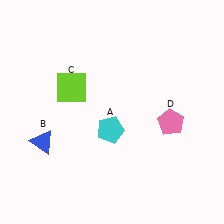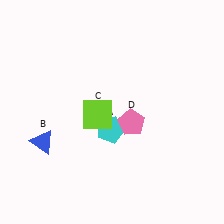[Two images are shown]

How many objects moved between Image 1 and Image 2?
2 objects moved between the two images.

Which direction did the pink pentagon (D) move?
The pink pentagon (D) moved left.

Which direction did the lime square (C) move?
The lime square (C) moved right.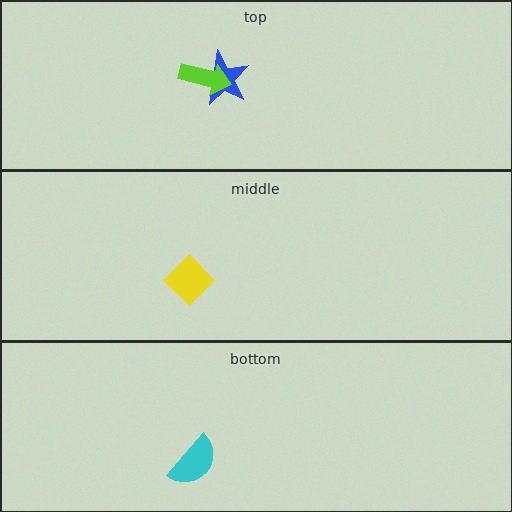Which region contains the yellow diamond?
The middle region.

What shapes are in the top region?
The blue star, the lime arrow.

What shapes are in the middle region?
The yellow diamond.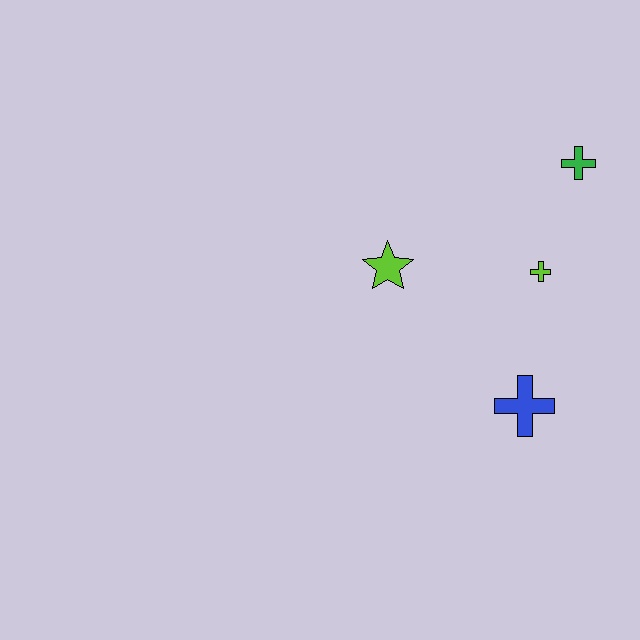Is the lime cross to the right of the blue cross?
Yes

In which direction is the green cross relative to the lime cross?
The green cross is above the lime cross.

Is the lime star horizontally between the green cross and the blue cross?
No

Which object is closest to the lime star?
The lime cross is closest to the lime star.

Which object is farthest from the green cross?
The blue cross is farthest from the green cross.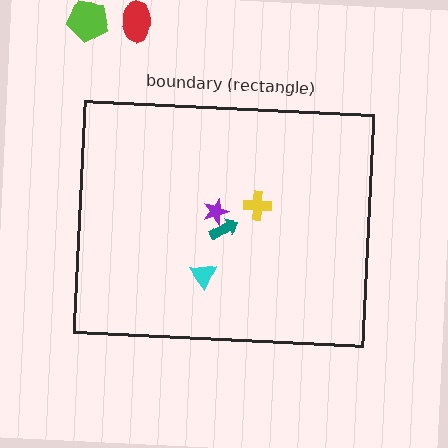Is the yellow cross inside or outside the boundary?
Inside.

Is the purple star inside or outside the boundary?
Inside.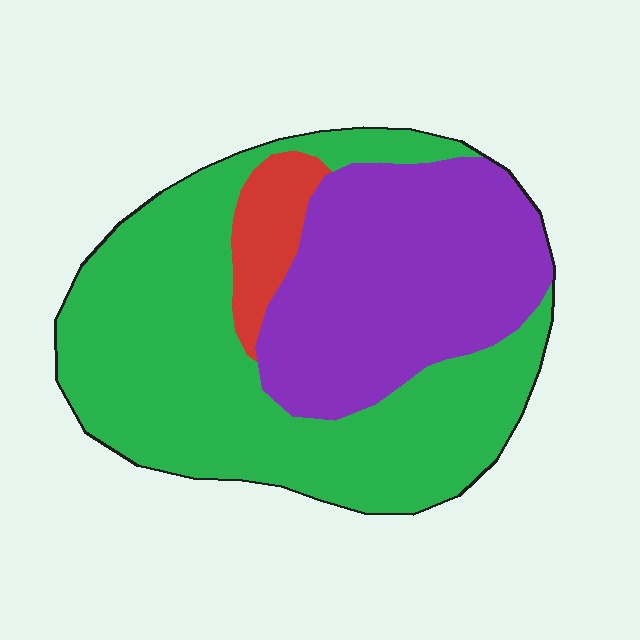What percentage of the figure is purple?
Purple covers about 35% of the figure.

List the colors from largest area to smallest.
From largest to smallest: green, purple, red.